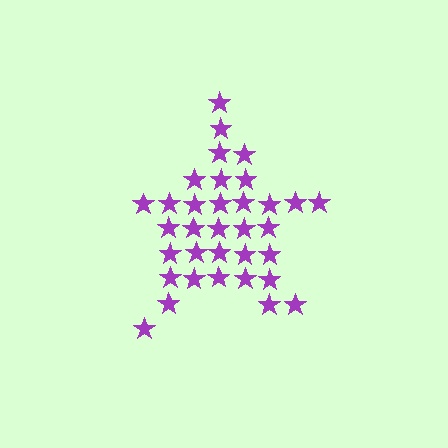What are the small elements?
The small elements are stars.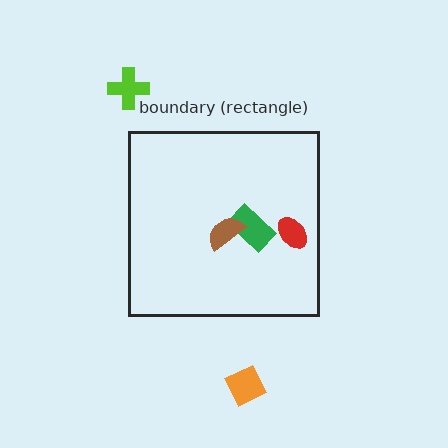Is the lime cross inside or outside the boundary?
Outside.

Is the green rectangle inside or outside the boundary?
Inside.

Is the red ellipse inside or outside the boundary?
Inside.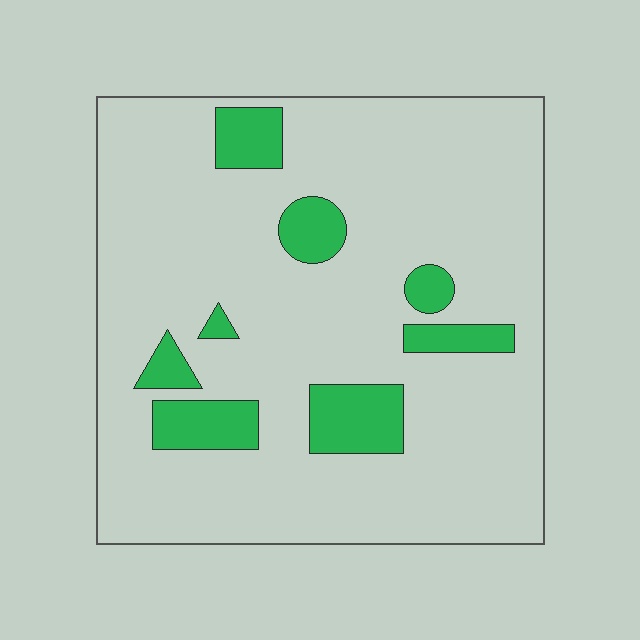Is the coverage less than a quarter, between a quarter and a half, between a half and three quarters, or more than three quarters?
Less than a quarter.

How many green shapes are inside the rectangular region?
8.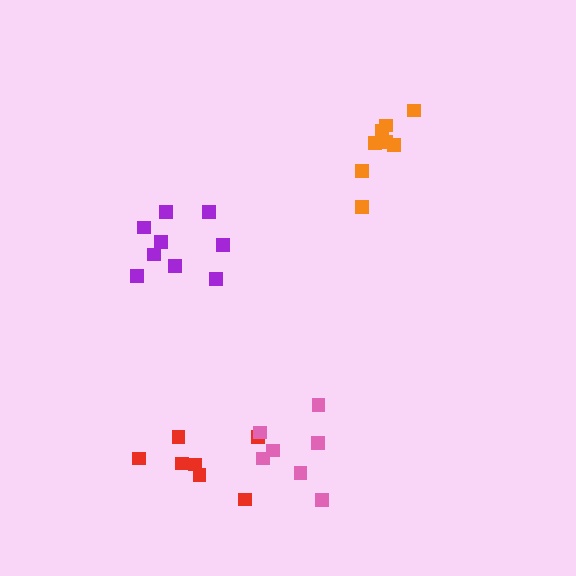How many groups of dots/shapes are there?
There are 4 groups.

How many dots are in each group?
Group 1: 9 dots, Group 2: 8 dots, Group 3: 7 dots, Group 4: 7 dots (31 total).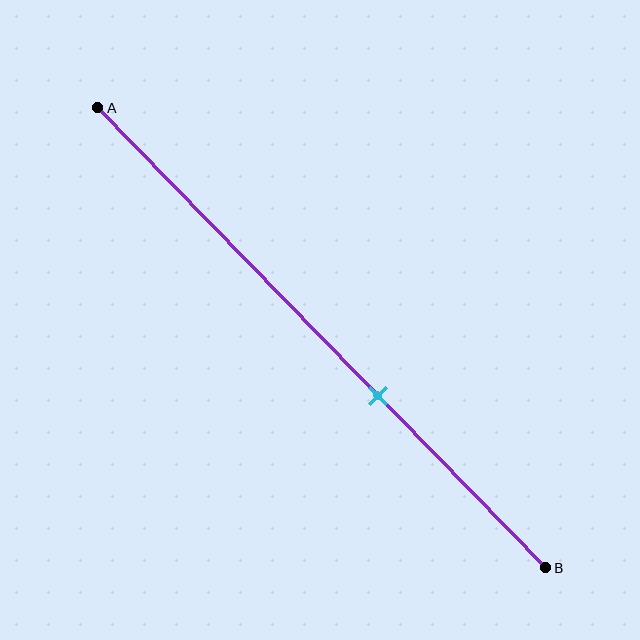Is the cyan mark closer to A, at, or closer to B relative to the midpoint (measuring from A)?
The cyan mark is closer to point B than the midpoint of segment AB.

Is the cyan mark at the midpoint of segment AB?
No, the mark is at about 65% from A, not at the 50% midpoint.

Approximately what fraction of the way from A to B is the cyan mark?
The cyan mark is approximately 65% of the way from A to B.